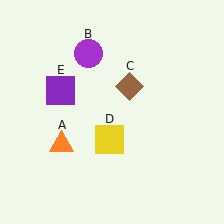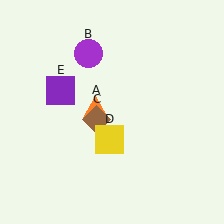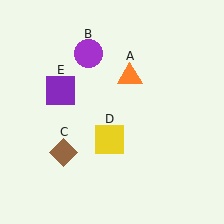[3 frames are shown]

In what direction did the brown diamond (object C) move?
The brown diamond (object C) moved down and to the left.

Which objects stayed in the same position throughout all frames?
Purple circle (object B) and yellow square (object D) and purple square (object E) remained stationary.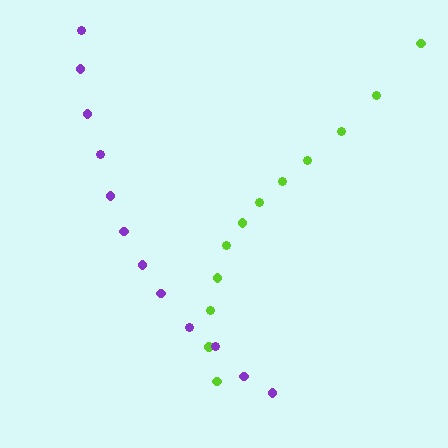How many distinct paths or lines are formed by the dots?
There are 2 distinct paths.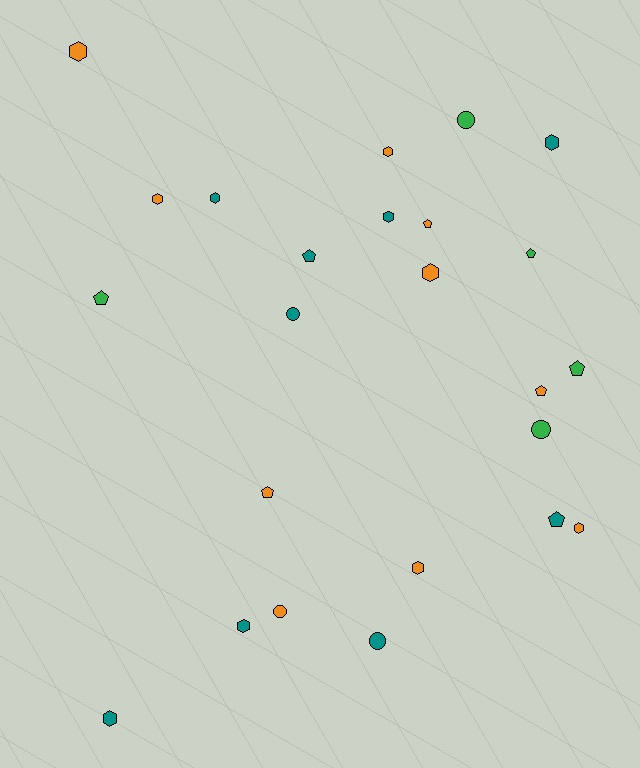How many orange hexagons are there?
There are 6 orange hexagons.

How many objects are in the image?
There are 24 objects.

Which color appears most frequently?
Orange, with 10 objects.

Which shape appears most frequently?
Hexagon, with 11 objects.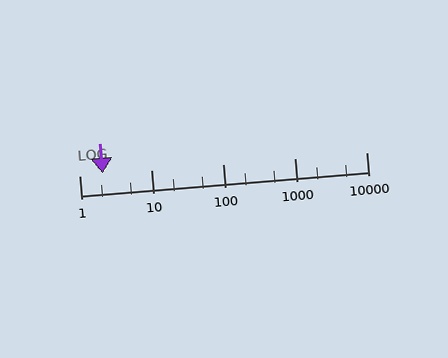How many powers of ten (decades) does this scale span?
The scale spans 4 decades, from 1 to 10000.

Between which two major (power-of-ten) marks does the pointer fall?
The pointer is between 1 and 10.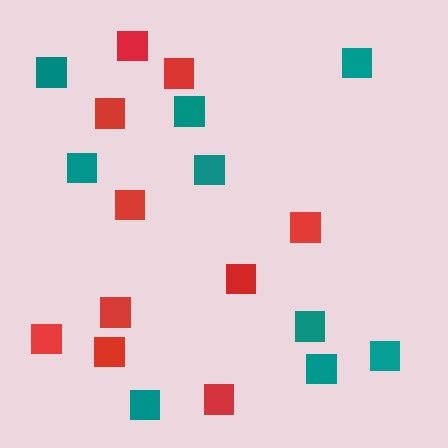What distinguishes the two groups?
There are 2 groups: one group of red squares (10) and one group of teal squares (9).